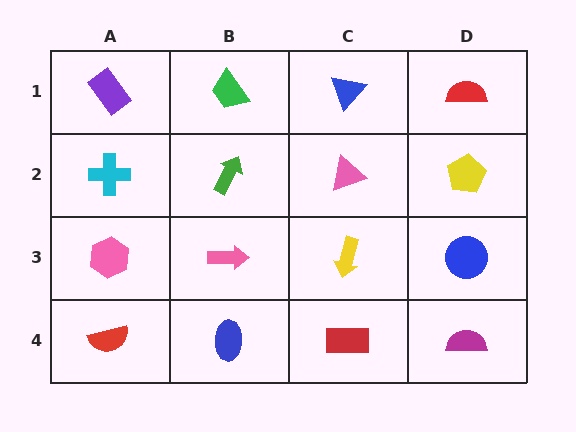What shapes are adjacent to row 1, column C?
A pink triangle (row 2, column C), a green trapezoid (row 1, column B), a red semicircle (row 1, column D).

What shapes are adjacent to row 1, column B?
A green arrow (row 2, column B), a purple rectangle (row 1, column A), a blue triangle (row 1, column C).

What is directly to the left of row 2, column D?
A pink triangle.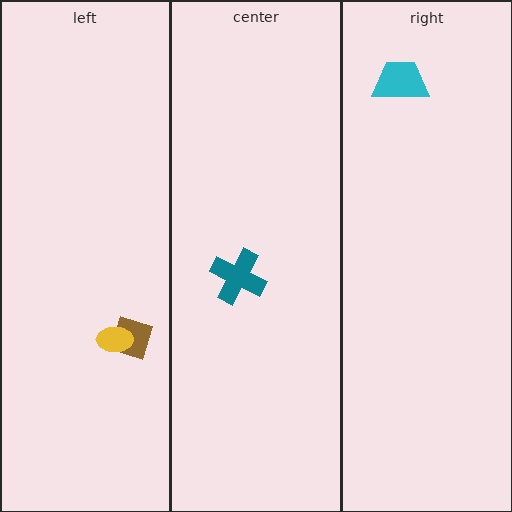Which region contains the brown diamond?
The left region.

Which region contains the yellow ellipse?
The left region.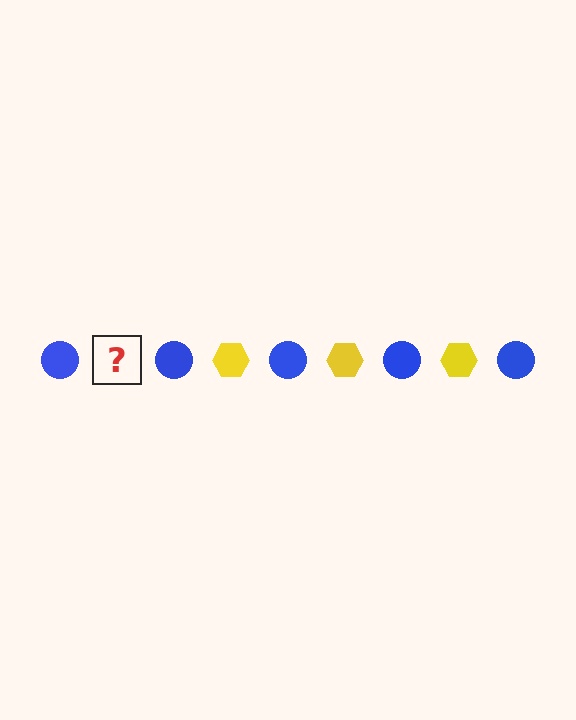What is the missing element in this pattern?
The missing element is a yellow hexagon.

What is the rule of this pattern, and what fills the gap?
The rule is that the pattern alternates between blue circle and yellow hexagon. The gap should be filled with a yellow hexagon.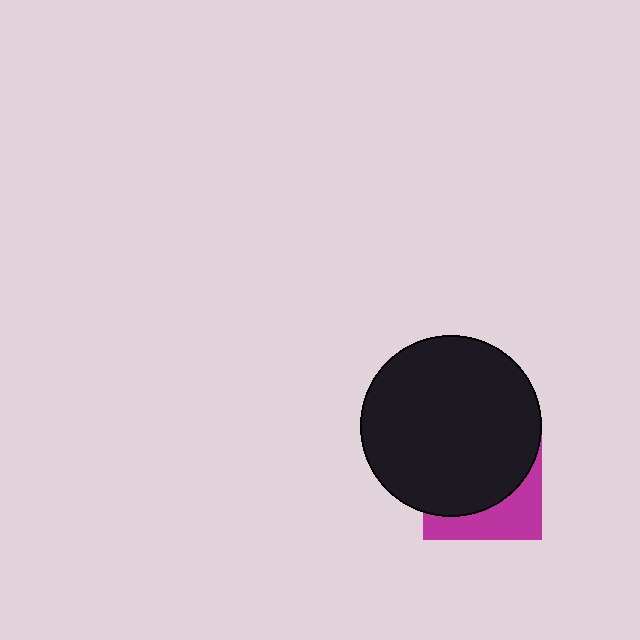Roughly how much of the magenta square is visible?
A small part of it is visible (roughly 32%).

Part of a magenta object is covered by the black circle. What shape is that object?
It is a square.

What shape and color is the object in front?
The object in front is a black circle.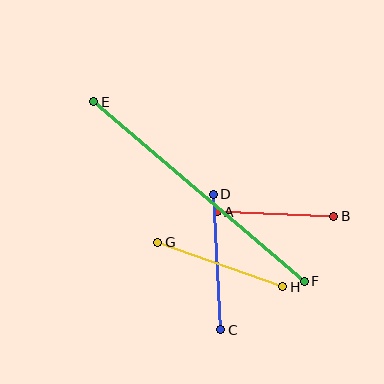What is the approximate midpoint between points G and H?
The midpoint is at approximately (220, 264) pixels.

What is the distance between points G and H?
The distance is approximately 133 pixels.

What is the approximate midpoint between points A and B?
The midpoint is at approximately (276, 214) pixels.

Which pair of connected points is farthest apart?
Points E and F are farthest apart.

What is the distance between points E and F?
The distance is approximately 277 pixels.